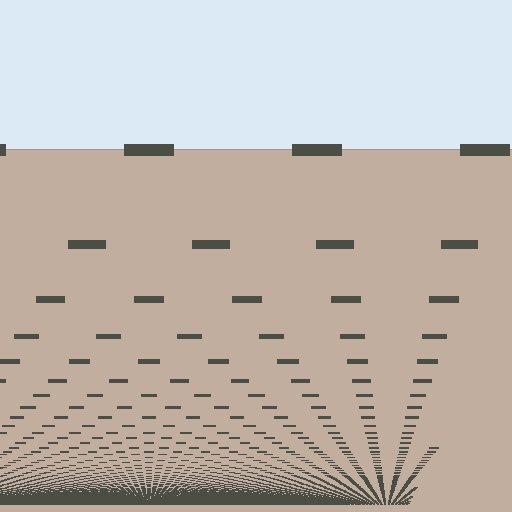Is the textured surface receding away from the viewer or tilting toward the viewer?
The surface appears to tilt toward the viewer. Texture elements get larger and sparser toward the top.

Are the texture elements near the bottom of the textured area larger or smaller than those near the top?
Smaller. The gradient is inverted — elements near the bottom are smaller and denser.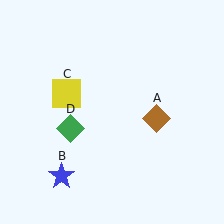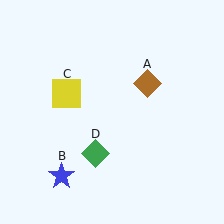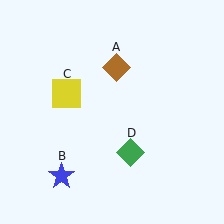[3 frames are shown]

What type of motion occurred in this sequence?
The brown diamond (object A), green diamond (object D) rotated counterclockwise around the center of the scene.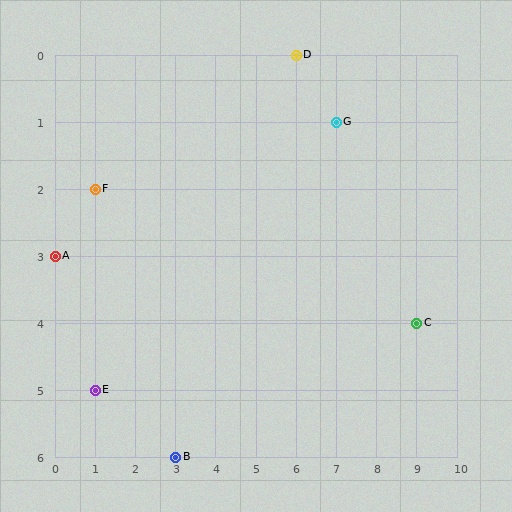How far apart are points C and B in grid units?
Points C and B are 6 columns and 2 rows apart (about 6.3 grid units diagonally).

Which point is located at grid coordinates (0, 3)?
Point A is at (0, 3).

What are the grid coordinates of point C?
Point C is at grid coordinates (9, 4).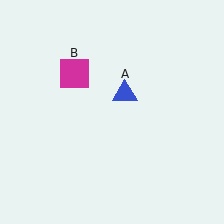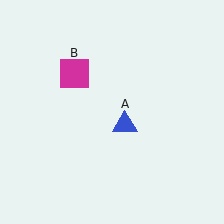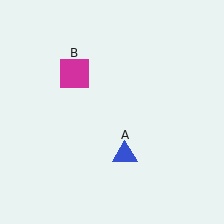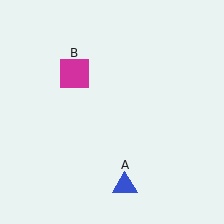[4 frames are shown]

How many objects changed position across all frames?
1 object changed position: blue triangle (object A).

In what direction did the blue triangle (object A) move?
The blue triangle (object A) moved down.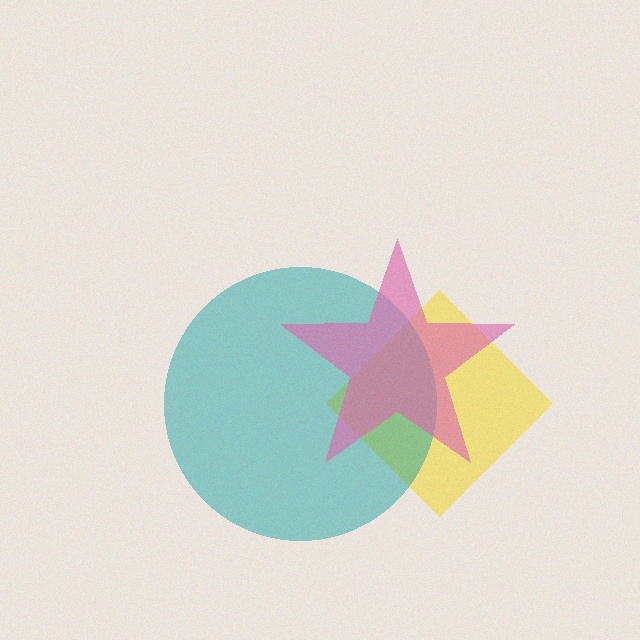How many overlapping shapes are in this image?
There are 3 overlapping shapes in the image.